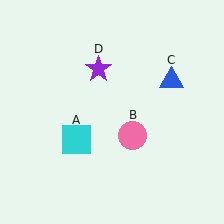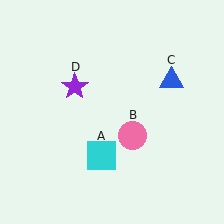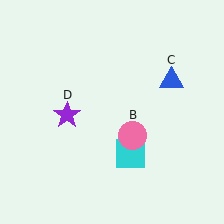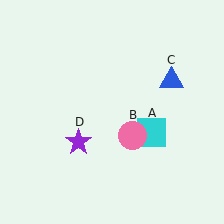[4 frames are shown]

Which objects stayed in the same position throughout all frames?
Pink circle (object B) and blue triangle (object C) remained stationary.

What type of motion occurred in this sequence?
The cyan square (object A), purple star (object D) rotated counterclockwise around the center of the scene.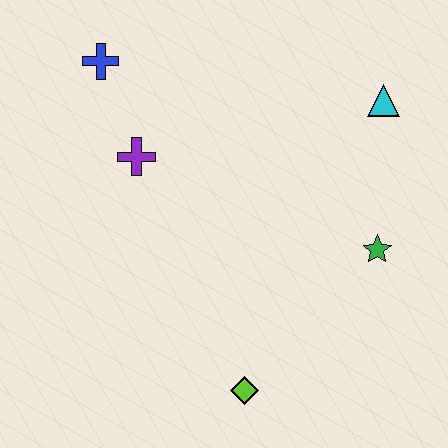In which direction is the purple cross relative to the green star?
The purple cross is to the left of the green star.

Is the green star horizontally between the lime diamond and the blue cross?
No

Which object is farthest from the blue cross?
The lime diamond is farthest from the blue cross.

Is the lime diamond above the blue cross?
No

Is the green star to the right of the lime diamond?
Yes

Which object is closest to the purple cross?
The blue cross is closest to the purple cross.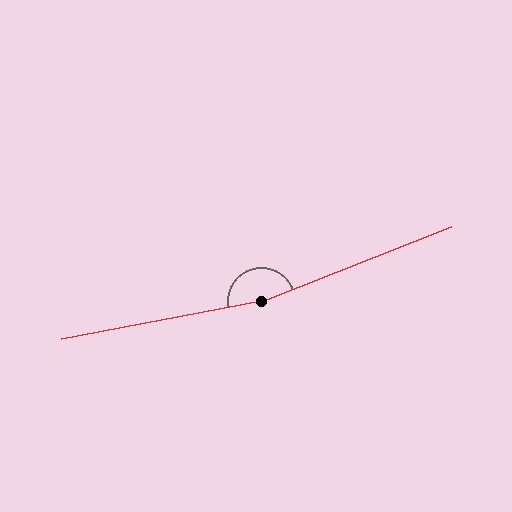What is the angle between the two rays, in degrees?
Approximately 169 degrees.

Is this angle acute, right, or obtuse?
It is obtuse.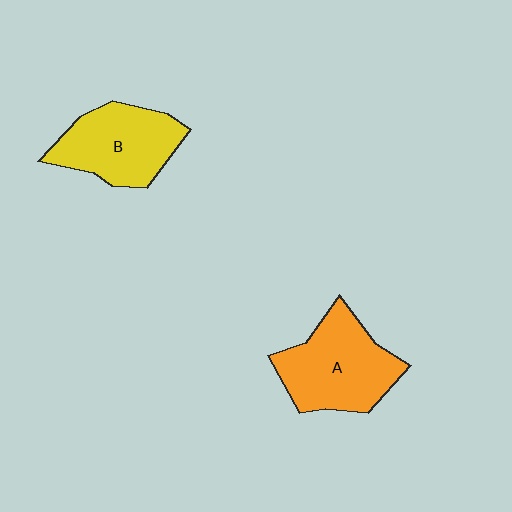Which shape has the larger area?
Shape A (orange).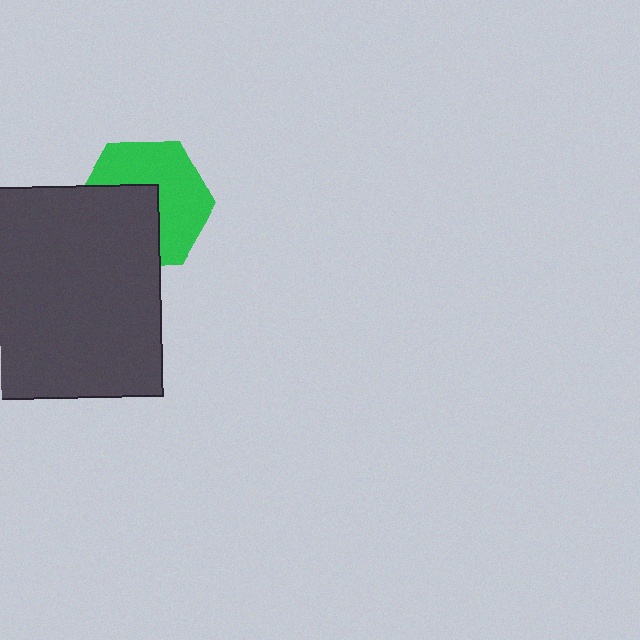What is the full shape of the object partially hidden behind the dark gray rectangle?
The partially hidden object is a green hexagon.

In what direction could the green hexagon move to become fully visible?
The green hexagon could move toward the upper-right. That would shift it out from behind the dark gray rectangle entirely.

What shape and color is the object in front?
The object in front is a dark gray rectangle.